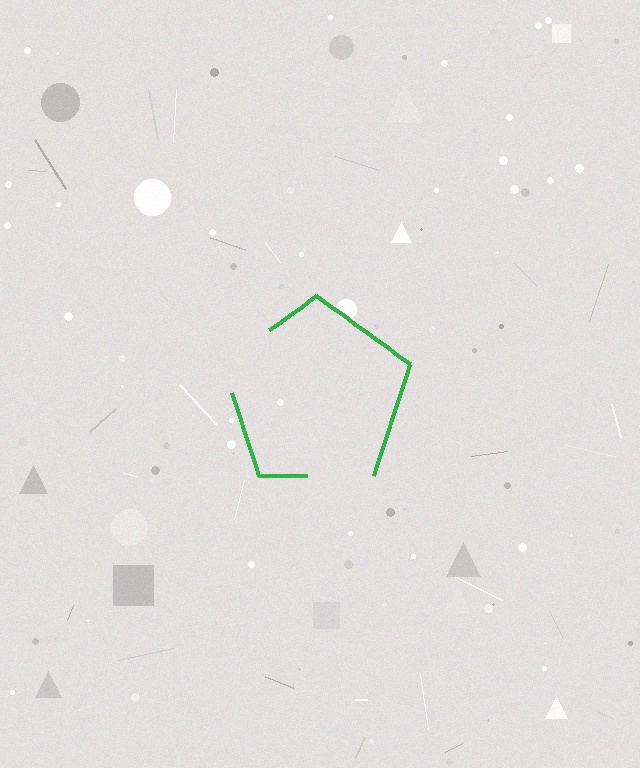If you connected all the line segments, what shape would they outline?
They would outline a pentagon.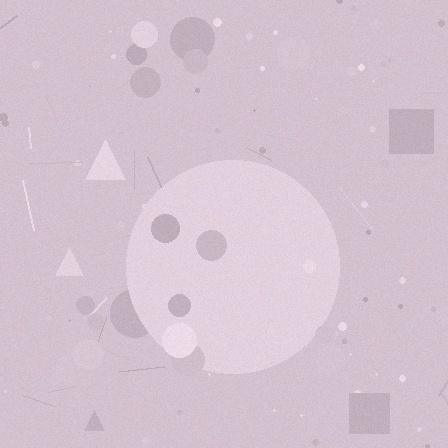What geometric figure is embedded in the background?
A circle is embedded in the background.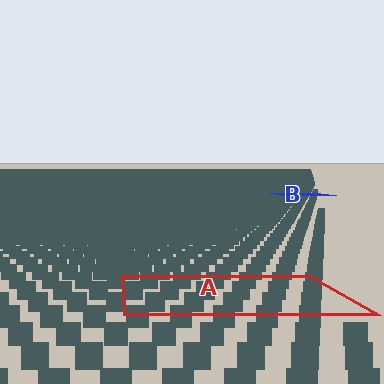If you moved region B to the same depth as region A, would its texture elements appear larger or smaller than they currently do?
They would appear larger. At a closer depth, the same texture elements are projected at a bigger on-screen size.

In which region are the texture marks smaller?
The texture marks are smaller in region B, because it is farther away.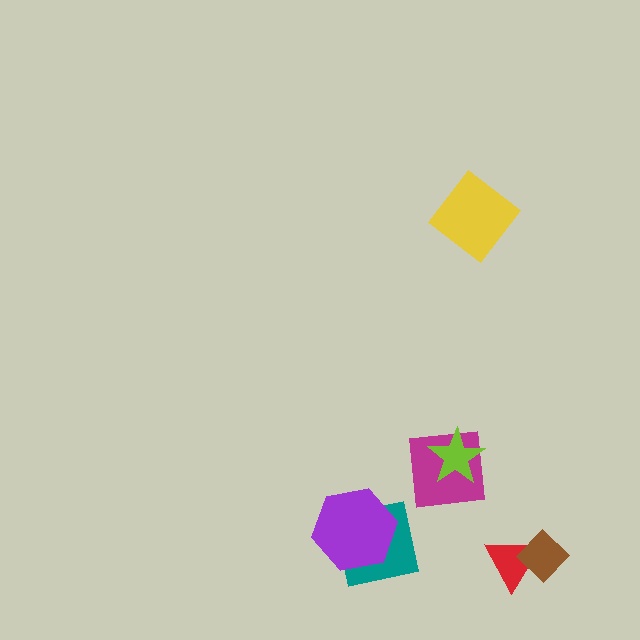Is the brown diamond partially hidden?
No, no other shape covers it.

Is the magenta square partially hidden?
Yes, it is partially covered by another shape.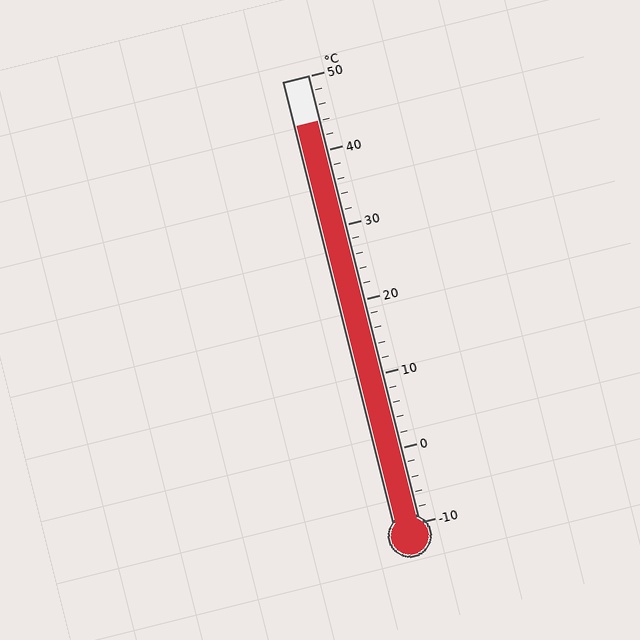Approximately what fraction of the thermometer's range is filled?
The thermometer is filled to approximately 90% of its range.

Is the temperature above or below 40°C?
The temperature is above 40°C.